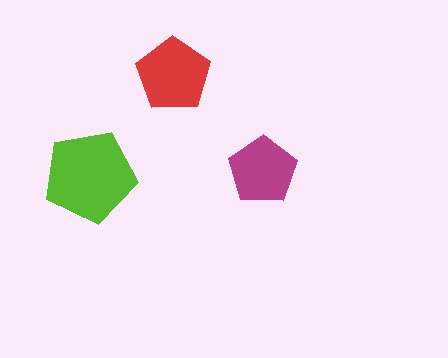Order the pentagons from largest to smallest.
the lime one, the red one, the magenta one.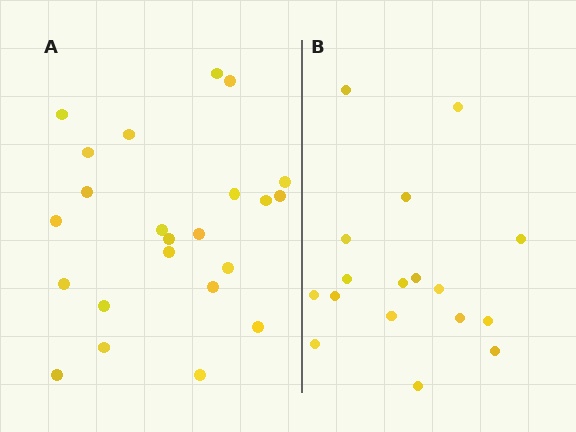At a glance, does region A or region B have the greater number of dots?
Region A (the left region) has more dots.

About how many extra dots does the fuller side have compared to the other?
Region A has about 6 more dots than region B.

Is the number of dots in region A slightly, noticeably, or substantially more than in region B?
Region A has noticeably more, but not dramatically so. The ratio is roughly 1.4 to 1.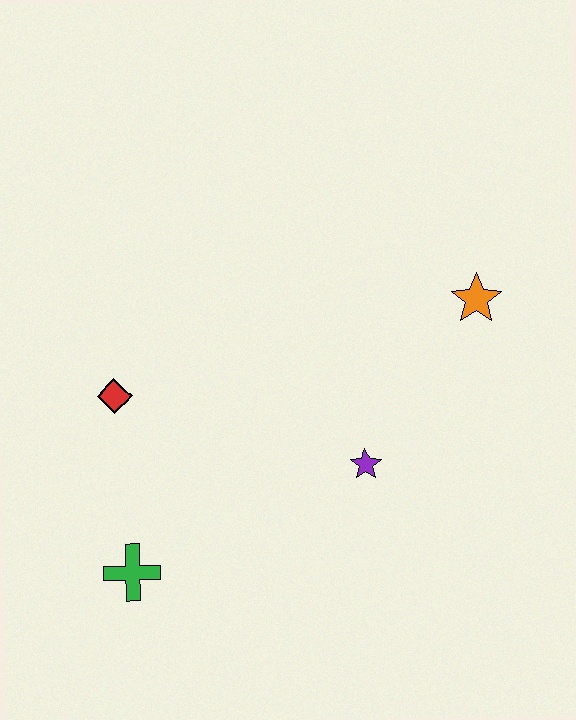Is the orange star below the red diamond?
No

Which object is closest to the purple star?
The orange star is closest to the purple star.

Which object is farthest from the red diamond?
The orange star is farthest from the red diamond.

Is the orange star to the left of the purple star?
No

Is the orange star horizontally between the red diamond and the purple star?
No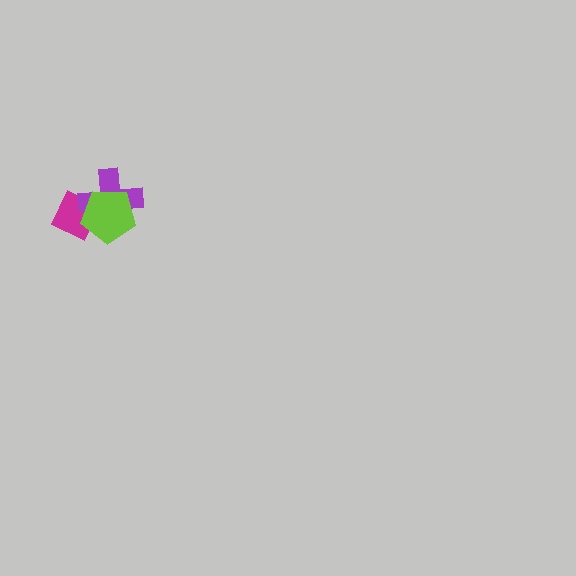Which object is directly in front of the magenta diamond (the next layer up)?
The purple cross is directly in front of the magenta diamond.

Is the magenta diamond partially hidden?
Yes, it is partially covered by another shape.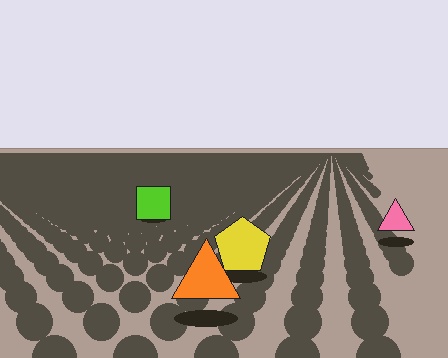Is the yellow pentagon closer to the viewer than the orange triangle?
No. The orange triangle is closer — you can tell from the texture gradient: the ground texture is coarser near it.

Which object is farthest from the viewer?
The lime square is farthest from the viewer. It appears smaller and the ground texture around it is denser.